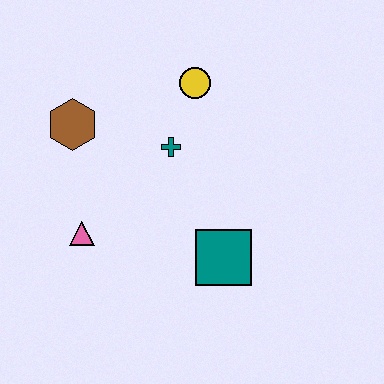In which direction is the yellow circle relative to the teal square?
The yellow circle is above the teal square.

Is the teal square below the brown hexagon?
Yes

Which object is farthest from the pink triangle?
The yellow circle is farthest from the pink triangle.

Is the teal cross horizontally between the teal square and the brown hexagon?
Yes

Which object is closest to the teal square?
The teal cross is closest to the teal square.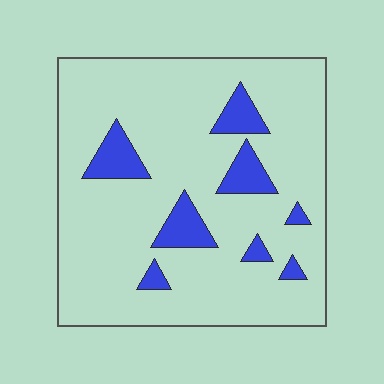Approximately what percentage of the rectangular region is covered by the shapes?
Approximately 15%.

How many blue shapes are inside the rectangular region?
8.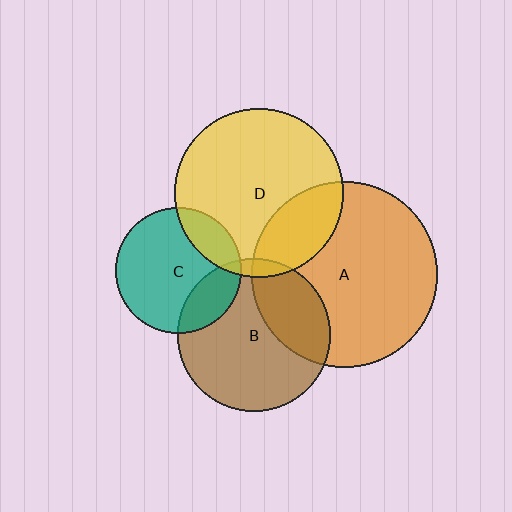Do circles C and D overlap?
Yes.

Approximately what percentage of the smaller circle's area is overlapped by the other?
Approximately 20%.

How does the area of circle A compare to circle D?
Approximately 1.2 times.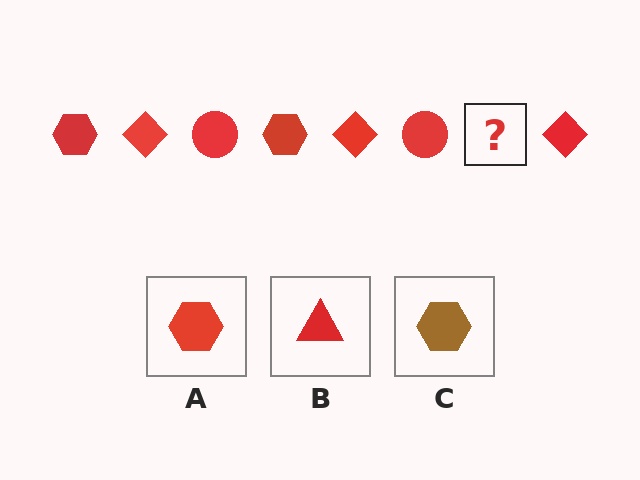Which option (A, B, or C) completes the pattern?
A.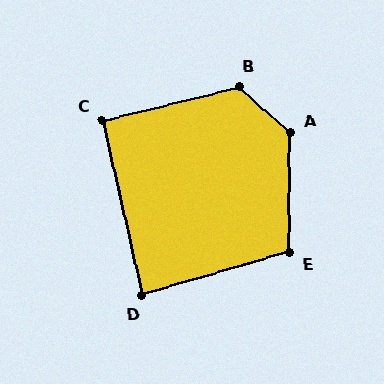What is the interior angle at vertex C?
Approximately 91 degrees (approximately right).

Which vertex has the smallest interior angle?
D, at approximately 87 degrees.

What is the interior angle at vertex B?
Approximately 125 degrees (obtuse).